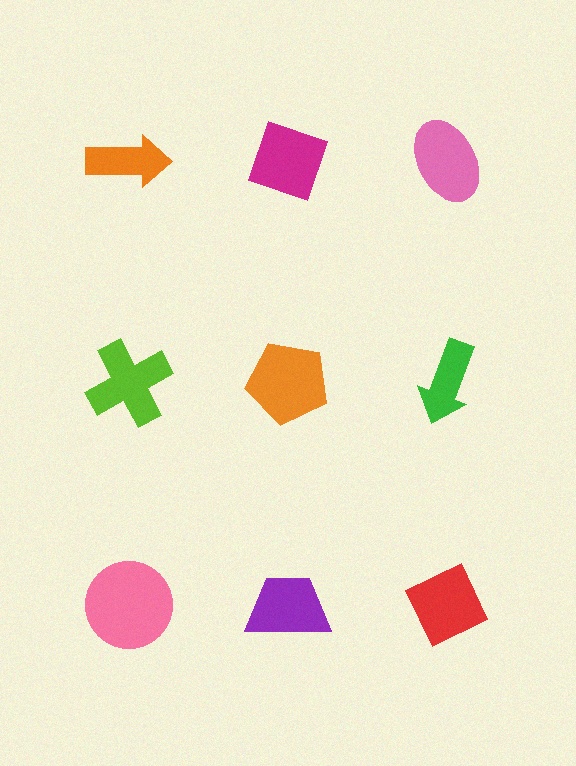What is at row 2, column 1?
A lime cross.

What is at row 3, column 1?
A pink circle.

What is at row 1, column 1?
An orange arrow.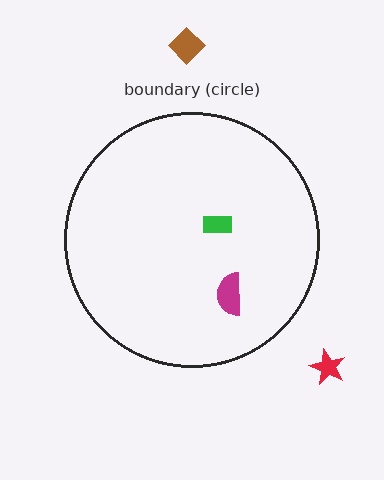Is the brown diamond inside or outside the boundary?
Outside.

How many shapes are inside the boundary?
2 inside, 2 outside.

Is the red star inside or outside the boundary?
Outside.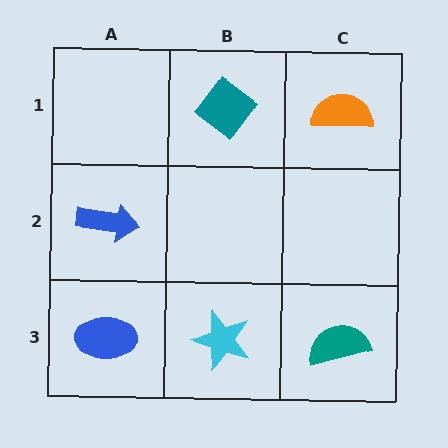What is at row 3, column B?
A cyan star.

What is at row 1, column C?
An orange semicircle.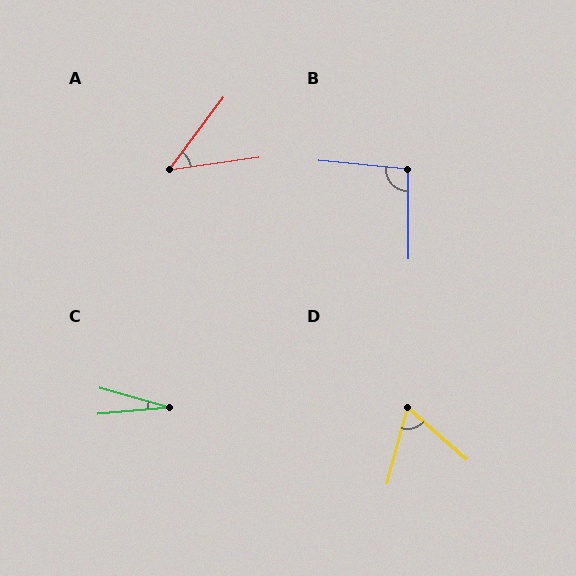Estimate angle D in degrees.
Approximately 64 degrees.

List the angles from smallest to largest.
C (21°), A (46°), D (64°), B (96°).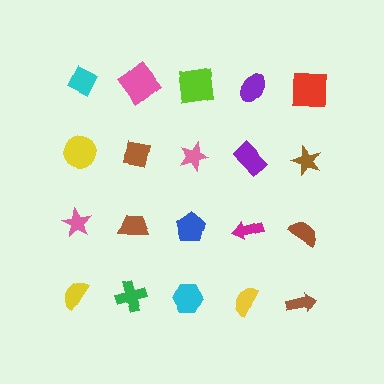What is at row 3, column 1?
A pink star.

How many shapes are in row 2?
5 shapes.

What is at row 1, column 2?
A pink diamond.